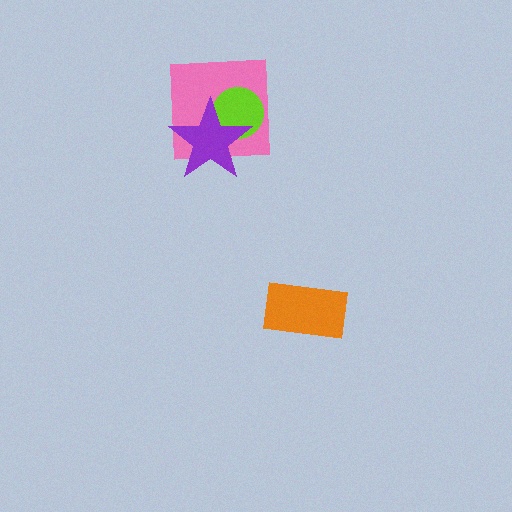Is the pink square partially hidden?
Yes, it is partially covered by another shape.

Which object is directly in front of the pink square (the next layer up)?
The lime circle is directly in front of the pink square.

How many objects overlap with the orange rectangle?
0 objects overlap with the orange rectangle.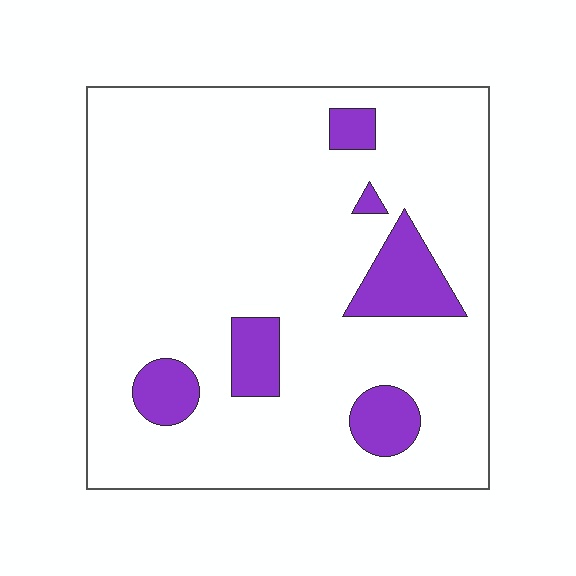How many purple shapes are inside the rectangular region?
6.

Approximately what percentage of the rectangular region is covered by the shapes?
Approximately 15%.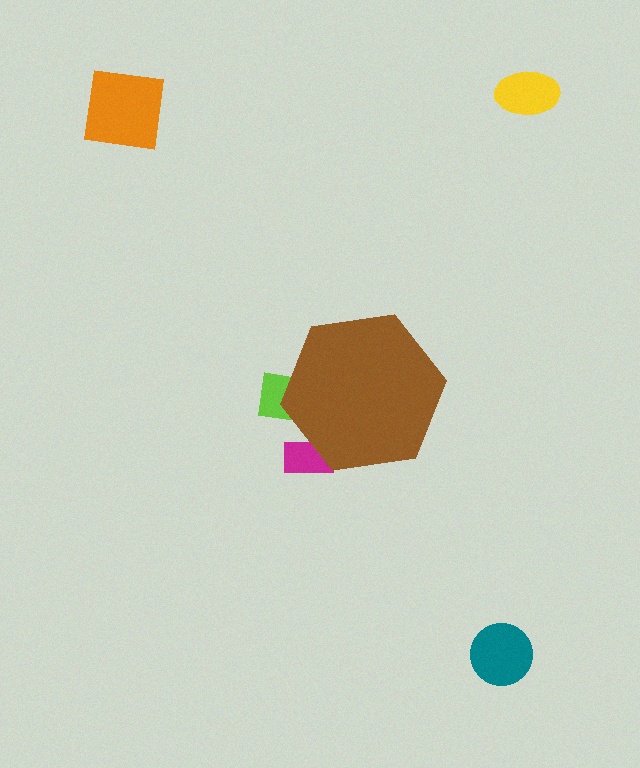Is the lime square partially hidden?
Yes, the lime square is partially hidden behind the brown hexagon.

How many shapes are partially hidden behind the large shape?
2 shapes are partially hidden.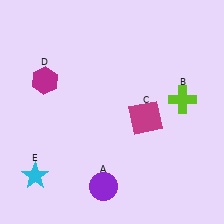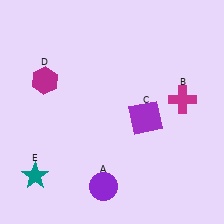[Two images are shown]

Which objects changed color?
B changed from lime to magenta. C changed from magenta to purple. E changed from cyan to teal.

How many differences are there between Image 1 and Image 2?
There are 3 differences between the two images.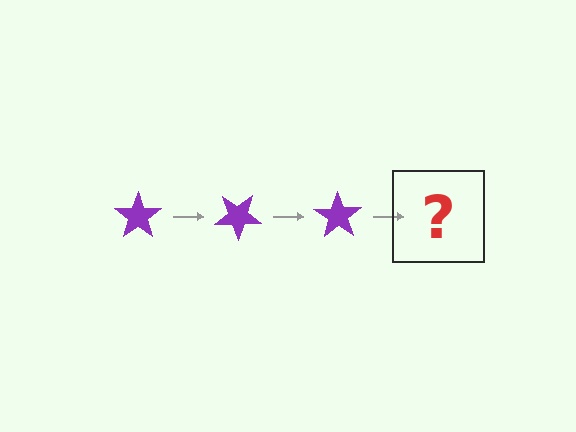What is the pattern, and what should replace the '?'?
The pattern is that the star rotates 35 degrees each step. The '?' should be a purple star rotated 105 degrees.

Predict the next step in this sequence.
The next step is a purple star rotated 105 degrees.